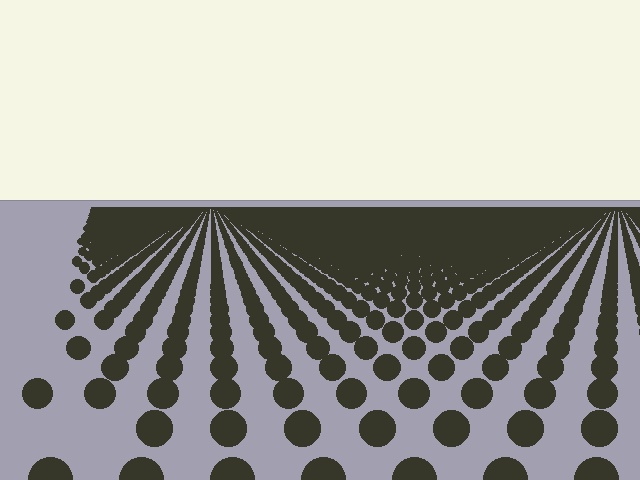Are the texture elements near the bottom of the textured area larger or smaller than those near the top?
Larger. Near the bottom, elements are closer to the viewer and appear at a bigger on-screen size.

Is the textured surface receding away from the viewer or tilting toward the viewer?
The surface is receding away from the viewer. Texture elements get smaller and denser toward the top.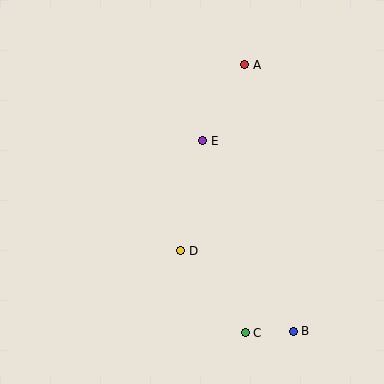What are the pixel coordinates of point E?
Point E is at (203, 141).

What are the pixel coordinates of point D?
Point D is at (181, 251).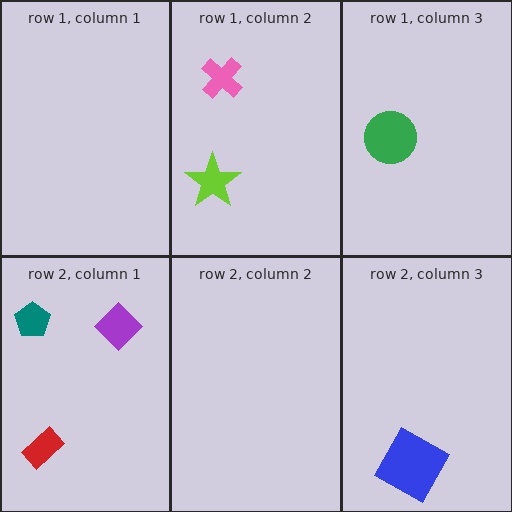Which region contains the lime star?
The row 1, column 2 region.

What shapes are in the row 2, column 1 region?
The red rectangle, the teal pentagon, the purple diamond.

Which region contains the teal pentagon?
The row 2, column 1 region.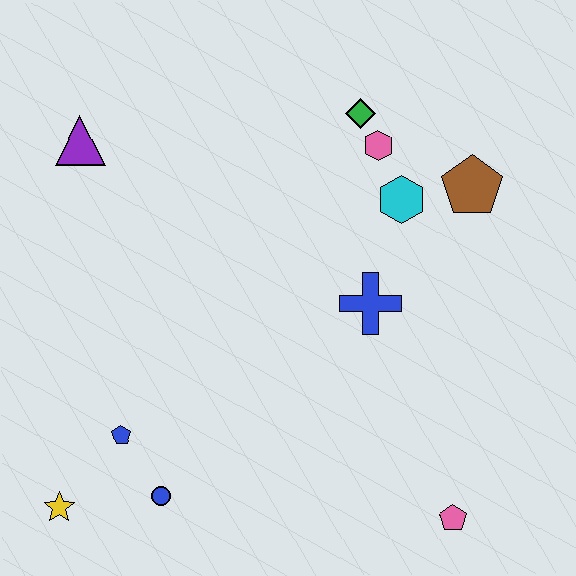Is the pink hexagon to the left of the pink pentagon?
Yes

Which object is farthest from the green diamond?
The yellow star is farthest from the green diamond.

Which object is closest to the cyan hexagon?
The pink hexagon is closest to the cyan hexagon.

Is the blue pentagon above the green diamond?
No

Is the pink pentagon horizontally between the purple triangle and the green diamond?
No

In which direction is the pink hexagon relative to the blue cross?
The pink hexagon is above the blue cross.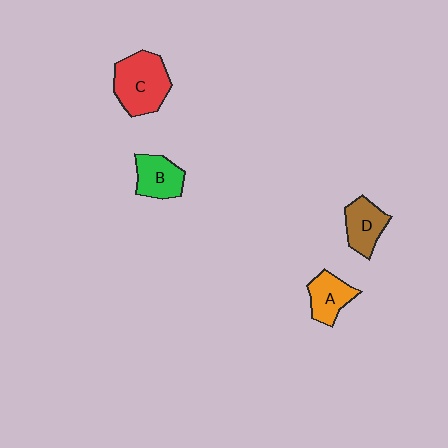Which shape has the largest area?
Shape C (red).